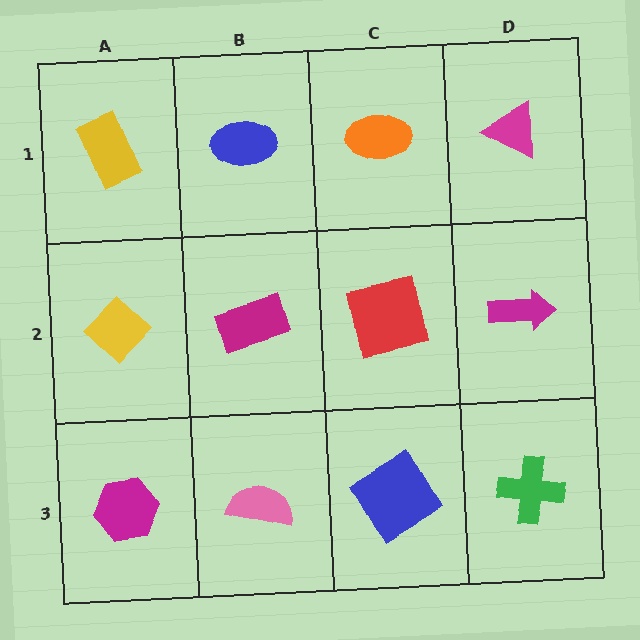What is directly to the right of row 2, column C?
A magenta arrow.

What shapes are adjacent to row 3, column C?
A red square (row 2, column C), a pink semicircle (row 3, column B), a green cross (row 3, column D).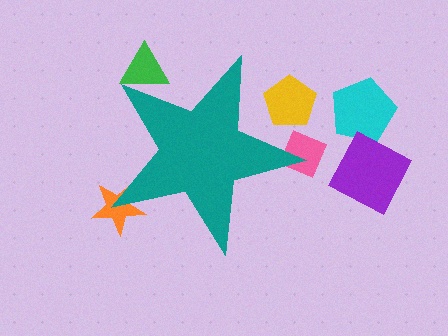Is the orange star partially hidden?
Yes, the orange star is partially hidden behind the teal star.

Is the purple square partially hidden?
No, the purple square is fully visible.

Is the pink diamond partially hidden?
Yes, the pink diamond is partially hidden behind the teal star.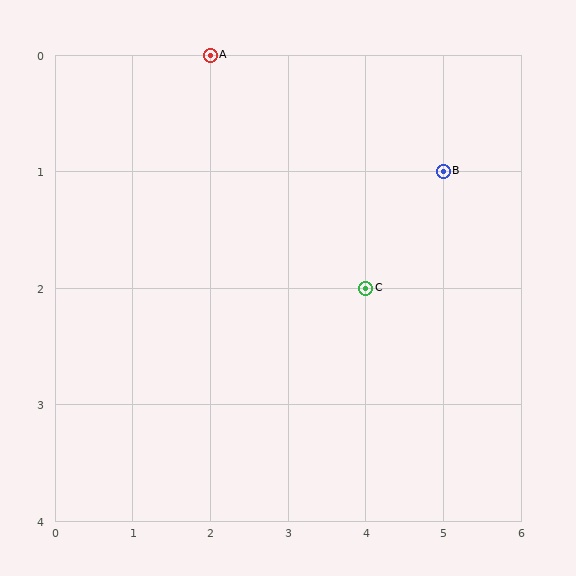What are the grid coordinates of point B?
Point B is at grid coordinates (5, 1).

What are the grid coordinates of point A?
Point A is at grid coordinates (2, 0).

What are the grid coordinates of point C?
Point C is at grid coordinates (4, 2).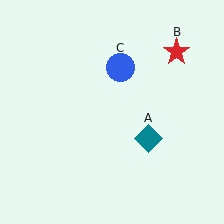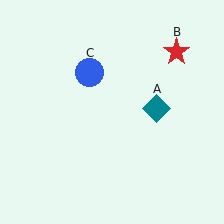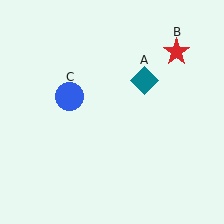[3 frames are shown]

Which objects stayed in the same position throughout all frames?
Red star (object B) remained stationary.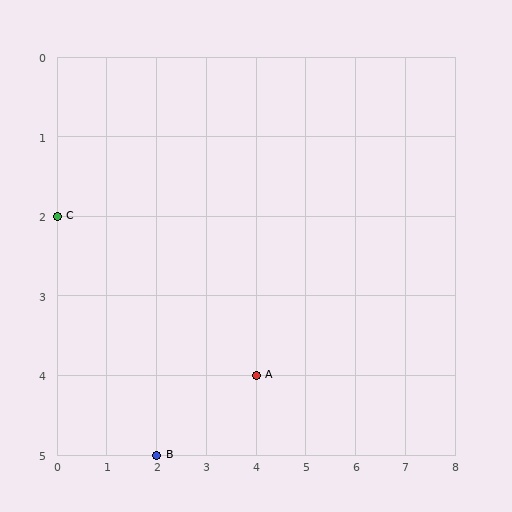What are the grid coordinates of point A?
Point A is at grid coordinates (4, 4).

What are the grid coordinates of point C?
Point C is at grid coordinates (0, 2).